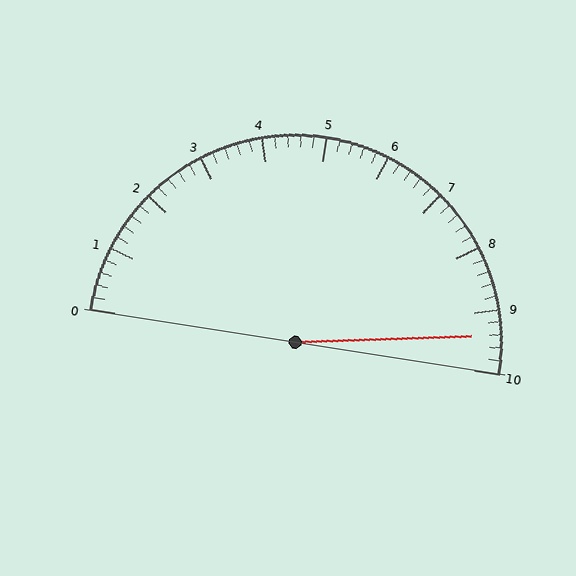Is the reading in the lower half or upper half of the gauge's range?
The reading is in the upper half of the range (0 to 10).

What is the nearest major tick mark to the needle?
The nearest major tick mark is 9.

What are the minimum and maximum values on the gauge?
The gauge ranges from 0 to 10.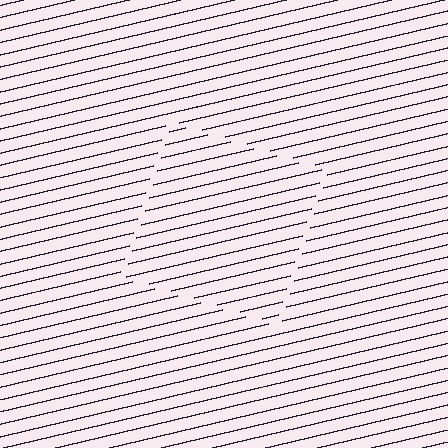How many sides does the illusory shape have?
4 sides — the line-ends trace a square.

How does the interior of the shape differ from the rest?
The interior of the shape contains the same grating, shifted by half a period — the contour is defined by the phase discontinuity where line-ends from the inner and outer gratings abut.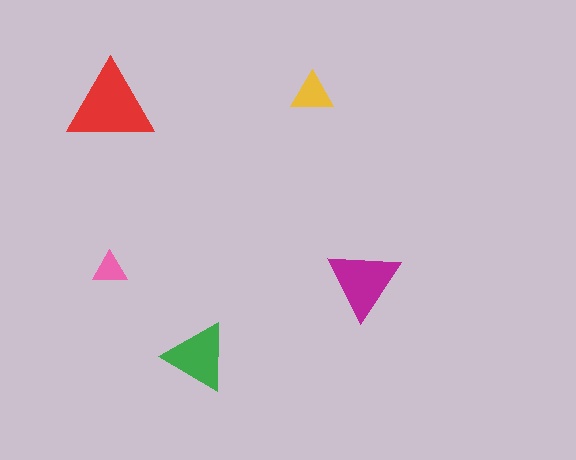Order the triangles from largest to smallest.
the red one, the magenta one, the green one, the yellow one, the pink one.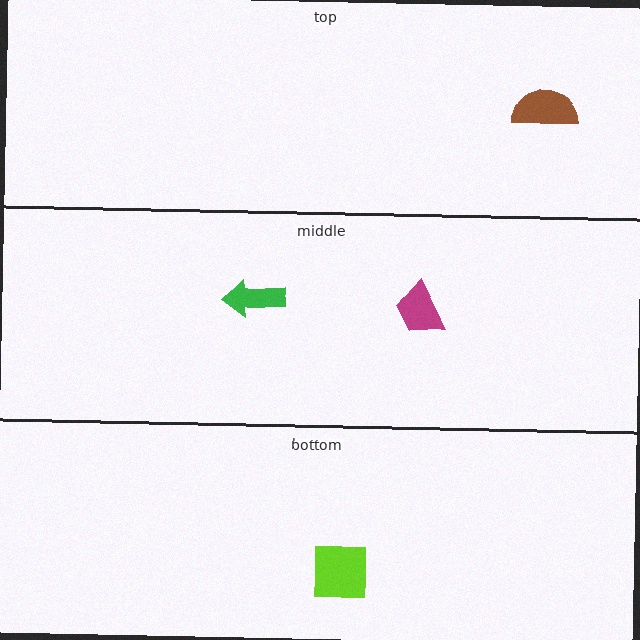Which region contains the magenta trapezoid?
The middle region.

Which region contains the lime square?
The bottom region.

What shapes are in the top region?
The brown semicircle.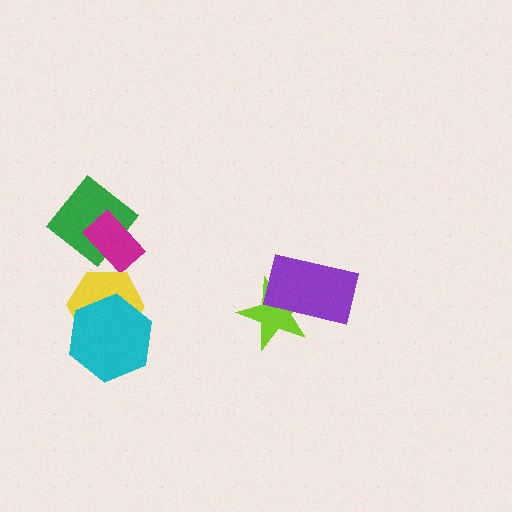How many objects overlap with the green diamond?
1 object overlaps with the green diamond.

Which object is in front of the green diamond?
The magenta rectangle is in front of the green diamond.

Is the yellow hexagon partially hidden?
Yes, it is partially covered by another shape.